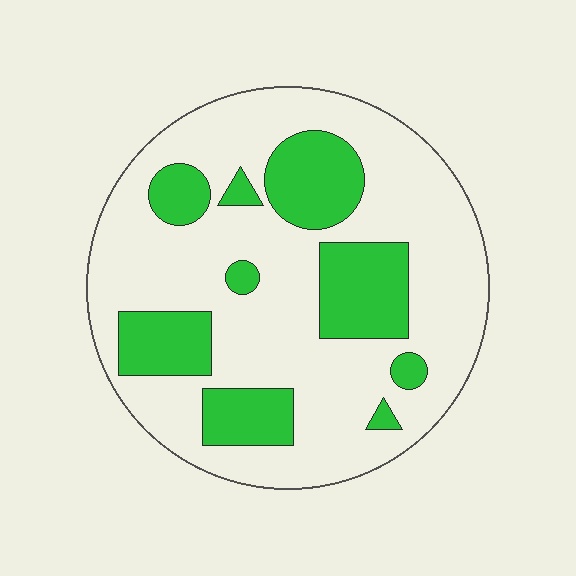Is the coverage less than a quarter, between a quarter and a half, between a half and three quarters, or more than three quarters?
Between a quarter and a half.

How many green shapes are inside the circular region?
9.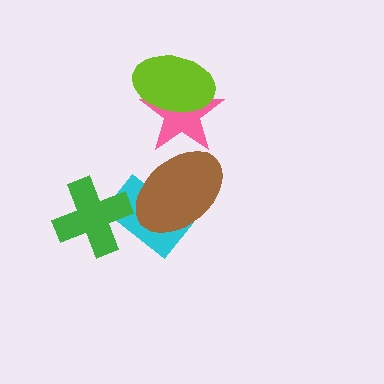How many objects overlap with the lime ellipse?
1 object overlaps with the lime ellipse.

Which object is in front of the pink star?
The lime ellipse is in front of the pink star.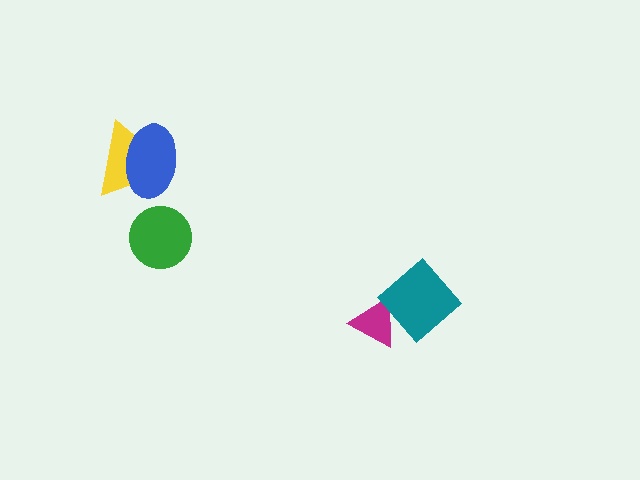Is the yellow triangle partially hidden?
Yes, it is partially covered by another shape.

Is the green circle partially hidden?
No, no other shape covers it.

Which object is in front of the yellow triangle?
The blue ellipse is in front of the yellow triangle.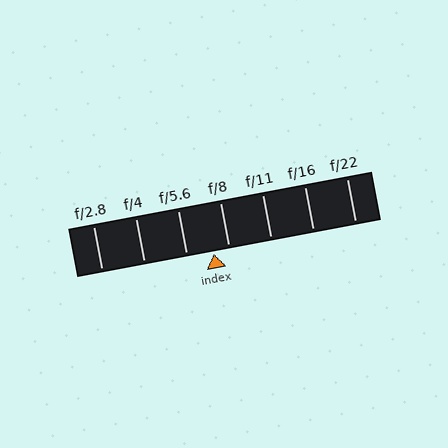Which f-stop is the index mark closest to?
The index mark is closest to f/8.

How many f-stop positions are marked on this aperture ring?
There are 7 f-stop positions marked.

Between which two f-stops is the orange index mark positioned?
The index mark is between f/5.6 and f/8.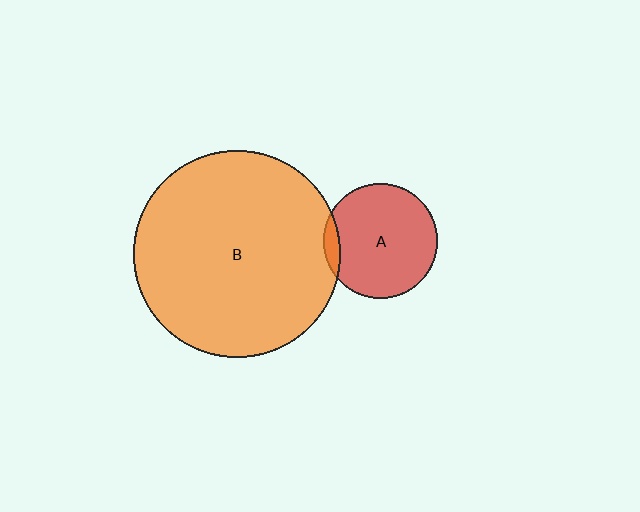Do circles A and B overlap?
Yes.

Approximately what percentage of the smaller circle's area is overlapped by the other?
Approximately 5%.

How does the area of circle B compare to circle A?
Approximately 3.3 times.